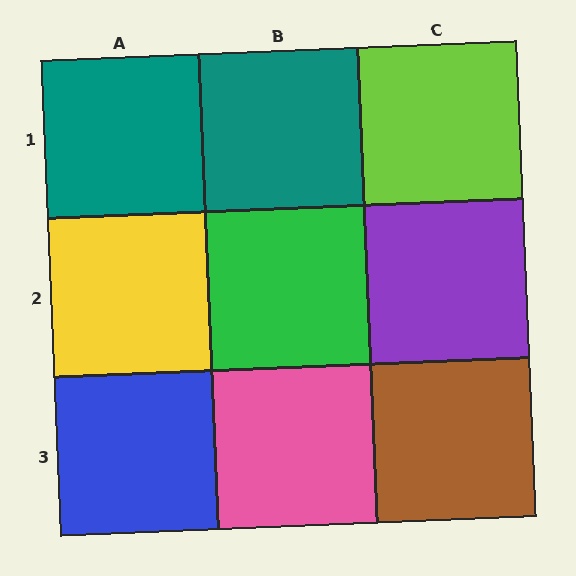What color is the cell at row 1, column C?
Lime.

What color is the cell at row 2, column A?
Yellow.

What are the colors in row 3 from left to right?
Blue, pink, brown.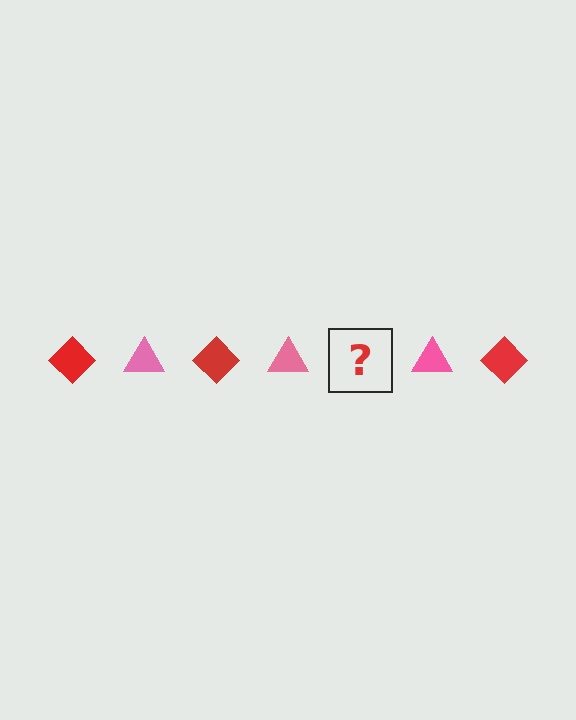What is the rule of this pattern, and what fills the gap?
The rule is that the pattern alternates between red diamond and pink triangle. The gap should be filled with a red diamond.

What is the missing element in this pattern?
The missing element is a red diamond.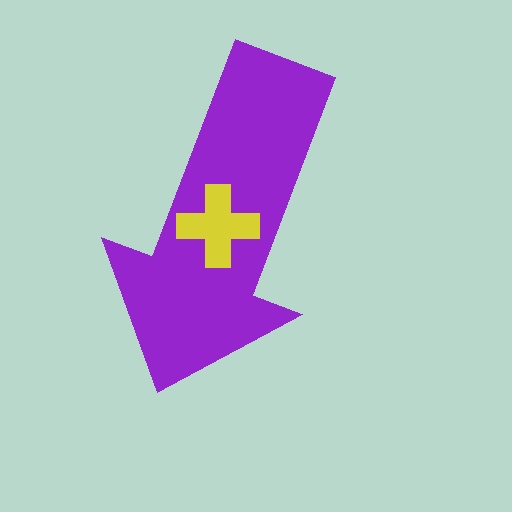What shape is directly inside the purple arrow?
The yellow cross.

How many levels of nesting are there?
2.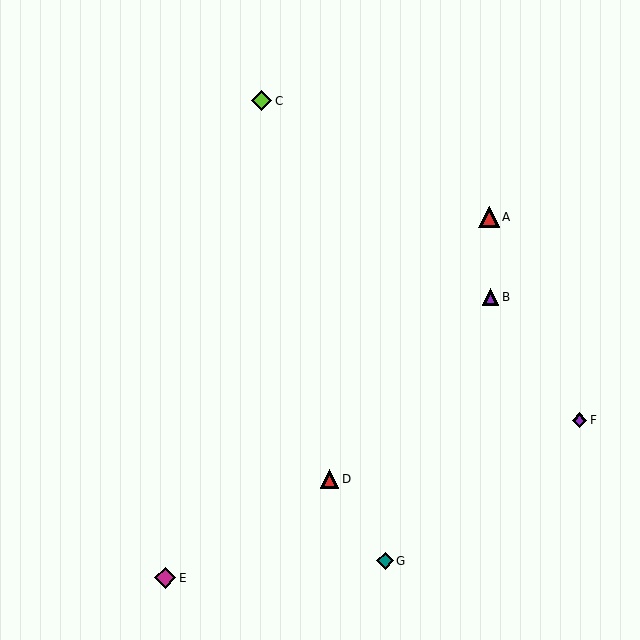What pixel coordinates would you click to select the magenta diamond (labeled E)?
Click at (165, 578) to select the magenta diamond E.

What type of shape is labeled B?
Shape B is a purple triangle.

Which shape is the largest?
The magenta diamond (labeled E) is the largest.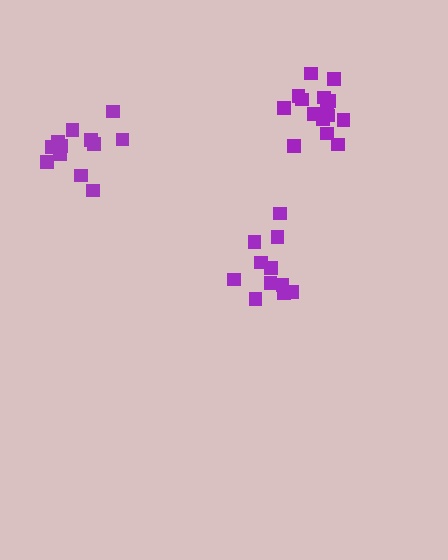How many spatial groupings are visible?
There are 3 spatial groupings.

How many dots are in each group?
Group 1: 12 dots, Group 2: 15 dots, Group 3: 11 dots (38 total).